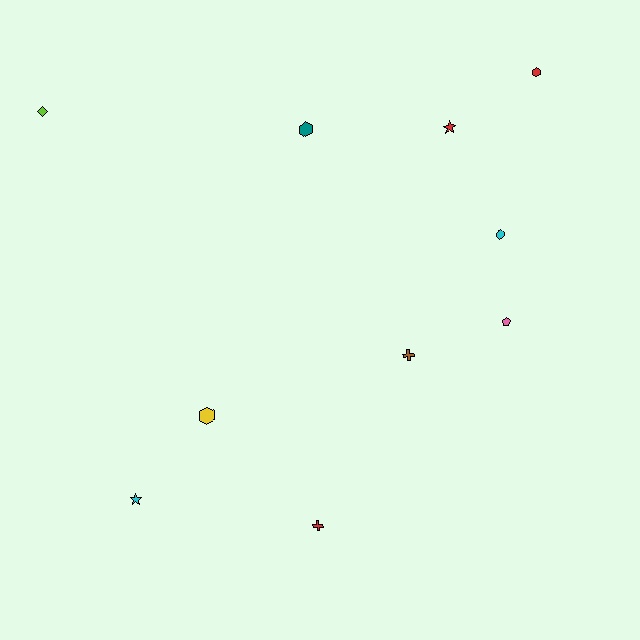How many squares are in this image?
There are no squares.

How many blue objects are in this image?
There are no blue objects.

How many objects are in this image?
There are 10 objects.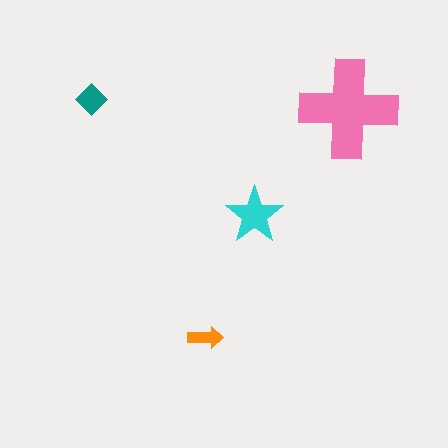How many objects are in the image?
There are 4 objects in the image.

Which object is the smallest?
The orange arrow.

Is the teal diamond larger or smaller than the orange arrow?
Larger.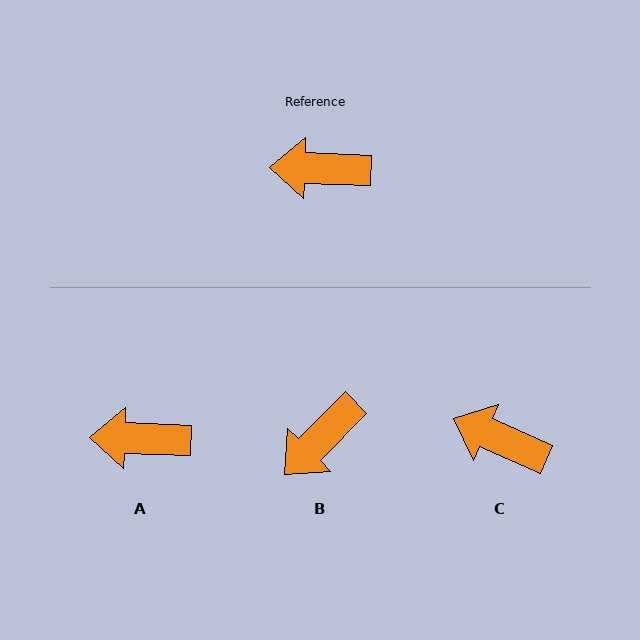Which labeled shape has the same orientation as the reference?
A.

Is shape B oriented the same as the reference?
No, it is off by about 47 degrees.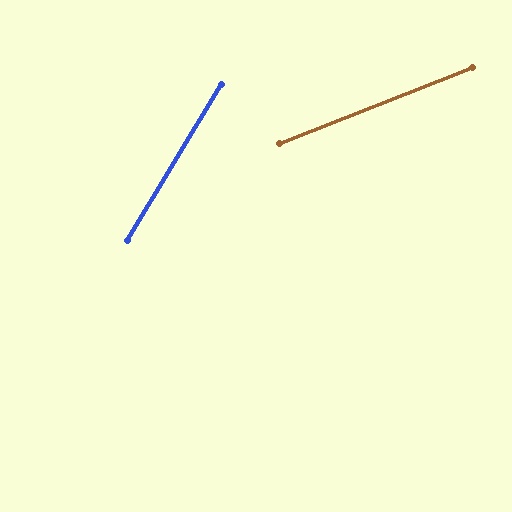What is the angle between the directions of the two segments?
Approximately 37 degrees.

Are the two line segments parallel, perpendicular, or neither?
Neither parallel nor perpendicular — they differ by about 37°.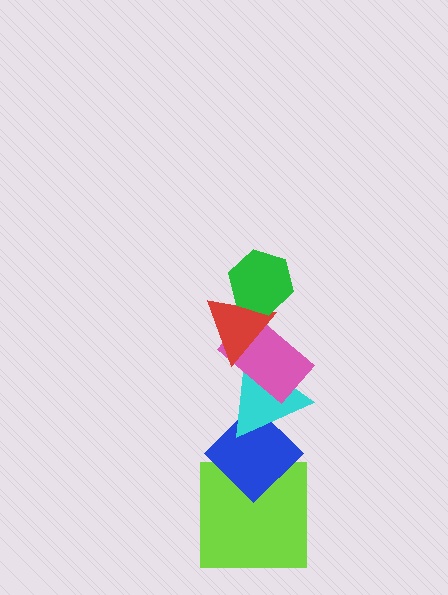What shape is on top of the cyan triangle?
The pink rectangle is on top of the cyan triangle.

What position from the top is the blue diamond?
The blue diamond is 5th from the top.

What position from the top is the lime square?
The lime square is 6th from the top.